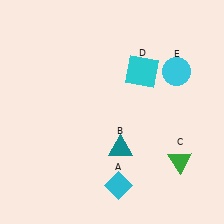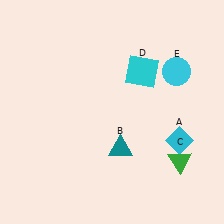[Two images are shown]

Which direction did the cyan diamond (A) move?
The cyan diamond (A) moved right.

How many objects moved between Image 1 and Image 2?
1 object moved between the two images.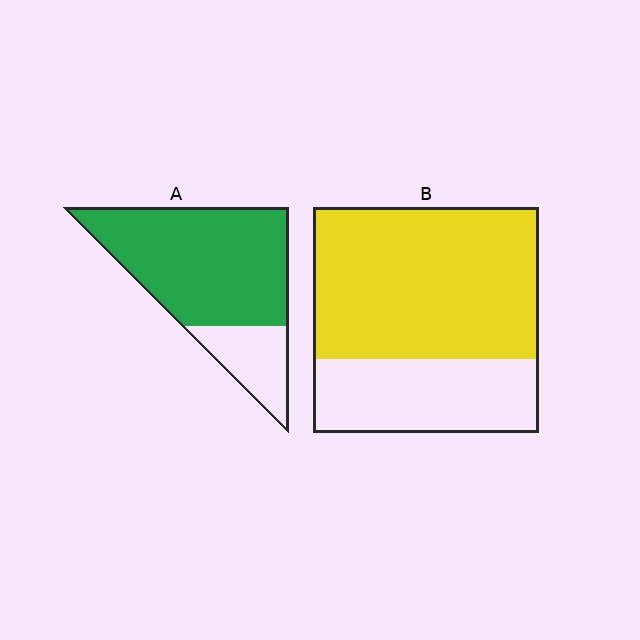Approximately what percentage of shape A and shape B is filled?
A is approximately 75% and B is approximately 65%.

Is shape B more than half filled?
Yes.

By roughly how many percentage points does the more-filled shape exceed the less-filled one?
By roughly 10 percentage points (A over B).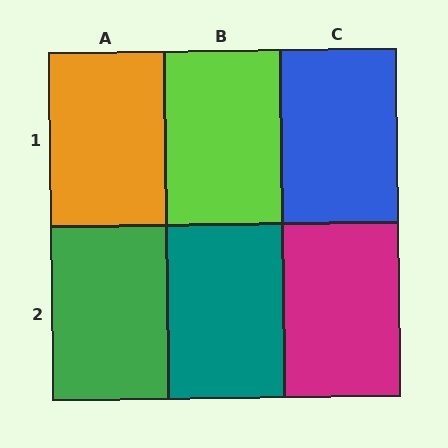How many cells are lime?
1 cell is lime.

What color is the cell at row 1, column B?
Lime.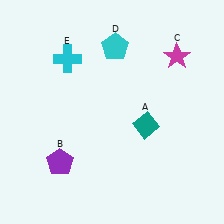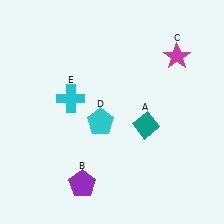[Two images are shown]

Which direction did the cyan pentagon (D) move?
The cyan pentagon (D) moved down.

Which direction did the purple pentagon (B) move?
The purple pentagon (B) moved right.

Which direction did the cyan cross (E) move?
The cyan cross (E) moved down.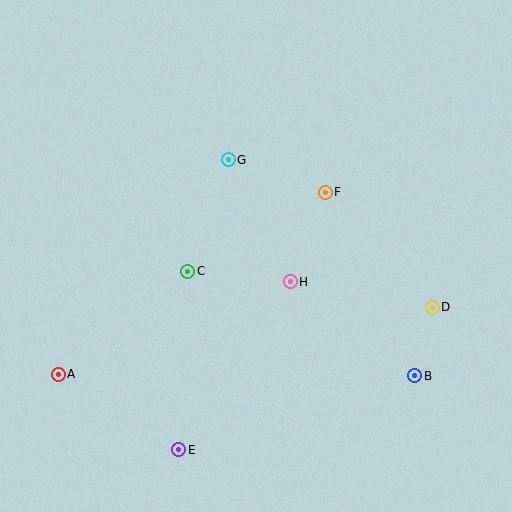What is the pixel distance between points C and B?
The distance between C and B is 250 pixels.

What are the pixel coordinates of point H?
Point H is at (290, 282).